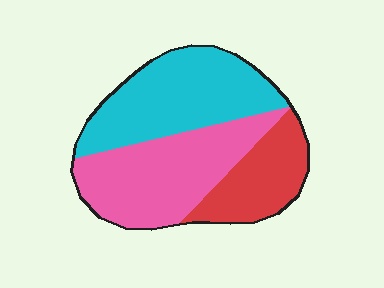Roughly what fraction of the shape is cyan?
Cyan takes up about two fifths (2/5) of the shape.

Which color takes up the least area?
Red, at roughly 20%.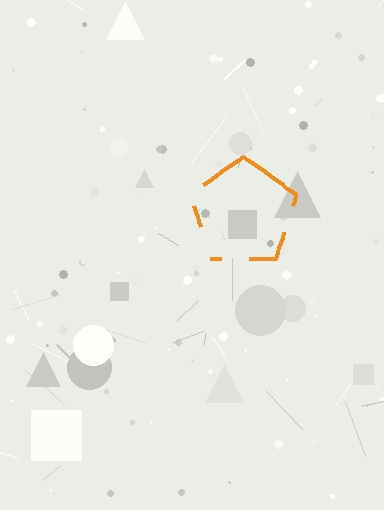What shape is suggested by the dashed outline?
The dashed outline suggests a pentagon.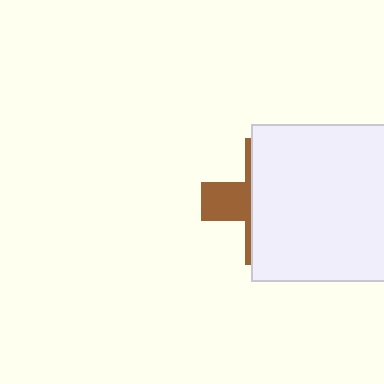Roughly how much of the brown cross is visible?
A small part of it is visible (roughly 30%).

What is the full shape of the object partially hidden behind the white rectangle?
The partially hidden object is a brown cross.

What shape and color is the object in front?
The object in front is a white rectangle.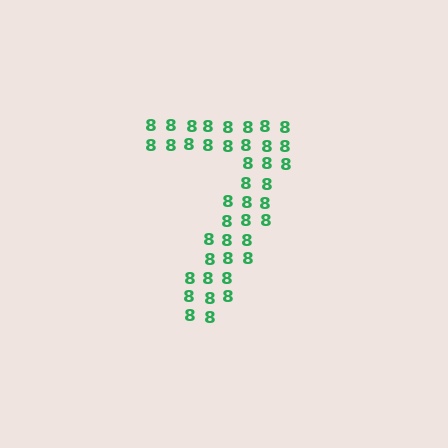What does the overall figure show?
The overall figure shows the digit 7.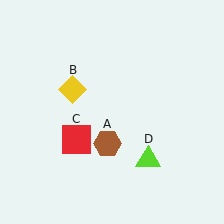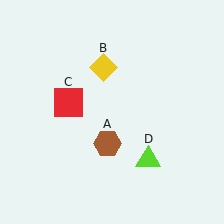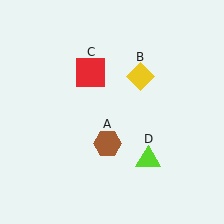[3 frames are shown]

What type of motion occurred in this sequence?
The yellow diamond (object B), red square (object C) rotated clockwise around the center of the scene.